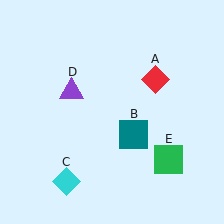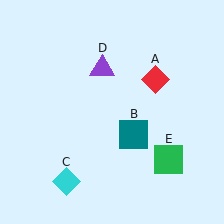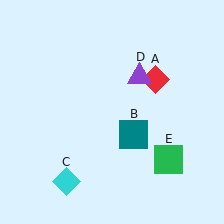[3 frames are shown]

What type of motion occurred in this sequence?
The purple triangle (object D) rotated clockwise around the center of the scene.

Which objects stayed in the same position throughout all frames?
Red diamond (object A) and teal square (object B) and cyan diamond (object C) and green square (object E) remained stationary.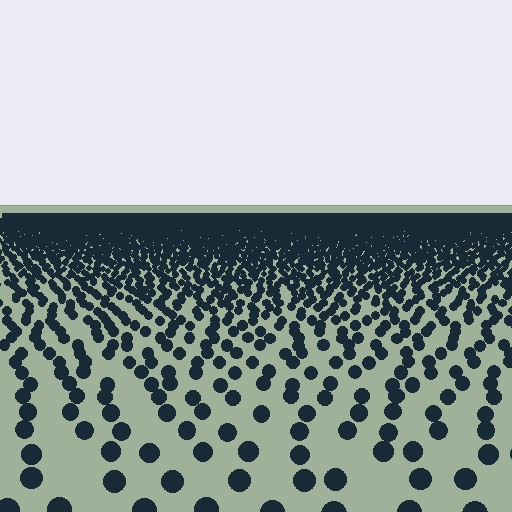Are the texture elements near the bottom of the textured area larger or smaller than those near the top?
Larger. Near the bottom, elements are closer to the viewer and appear at a bigger on-screen size.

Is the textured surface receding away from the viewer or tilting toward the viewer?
The surface is receding away from the viewer. Texture elements get smaller and denser toward the top.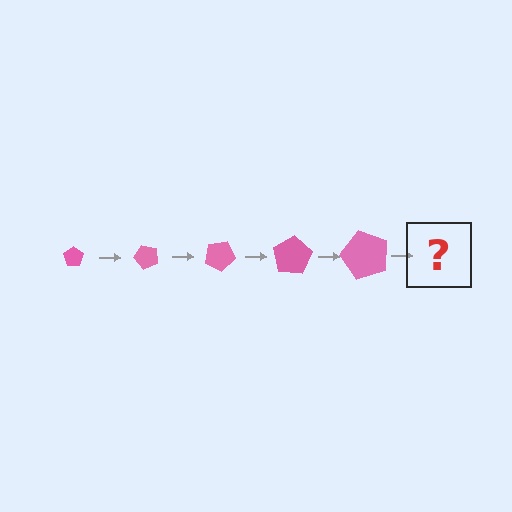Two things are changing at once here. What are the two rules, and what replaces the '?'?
The two rules are that the pentagon grows larger each step and it rotates 50 degrees each step. The '?' should be a pentagon, larger than the previous one and rotated 250 degrees from the start.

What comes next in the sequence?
The next element should be a pentagon, larger than the previous one and rotated 250 degrees from the start.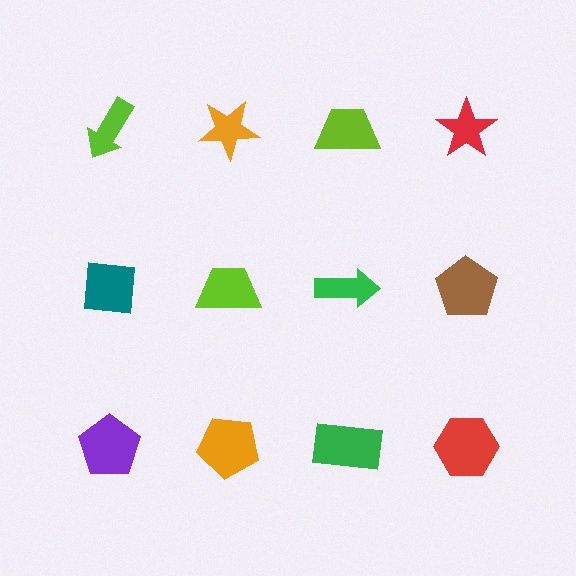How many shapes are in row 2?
4 shapes.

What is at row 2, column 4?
A brown pentagon.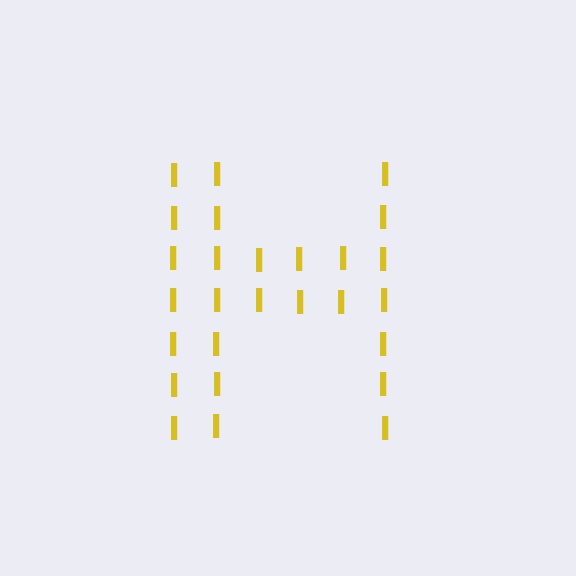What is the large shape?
The large shape is the letter H.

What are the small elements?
The small elements are letter I's.